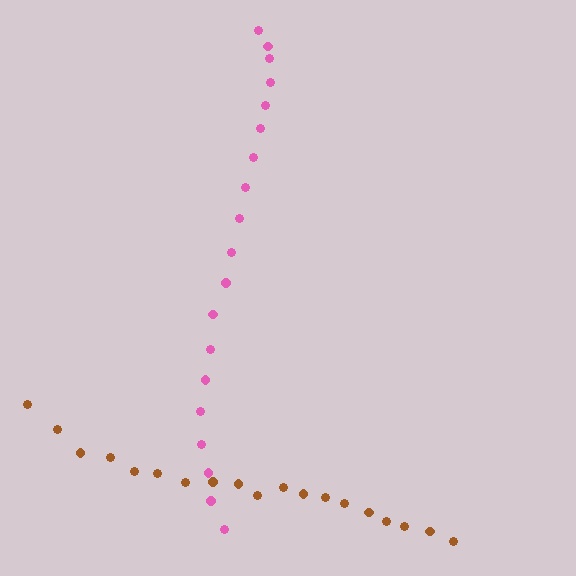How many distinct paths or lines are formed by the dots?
There are 2 distinct paths.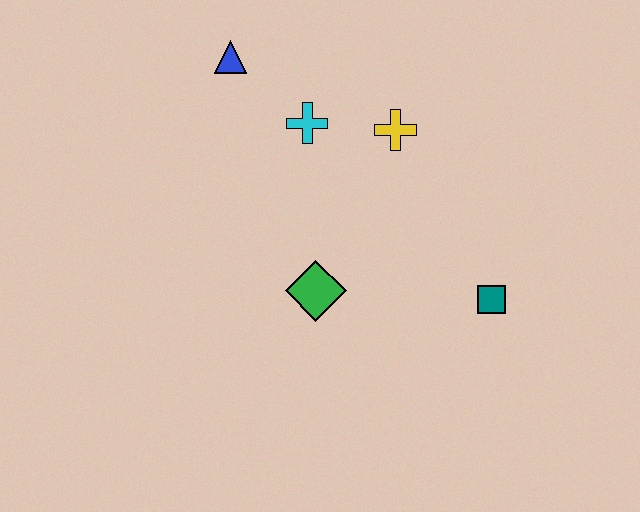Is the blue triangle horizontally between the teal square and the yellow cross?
No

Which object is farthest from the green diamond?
The blue triangle is farthest from the green diamond.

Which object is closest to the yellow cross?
The cyan cross is closest to the yellow cross.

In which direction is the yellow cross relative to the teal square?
The yellow cross is above the teal square.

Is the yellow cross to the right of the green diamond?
Yes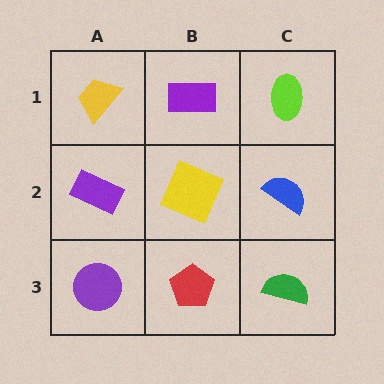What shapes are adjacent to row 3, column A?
A purple rectangle (row 2, column A), a red pentagon (row 3, column B).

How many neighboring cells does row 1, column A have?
2.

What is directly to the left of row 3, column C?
A red pentagon.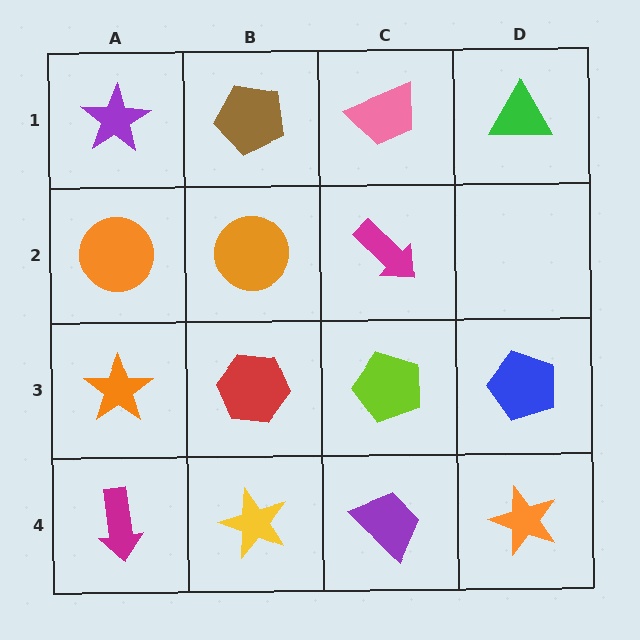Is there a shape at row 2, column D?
No, that cell is empty.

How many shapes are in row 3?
4 shapes.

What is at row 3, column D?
A blue pentagon.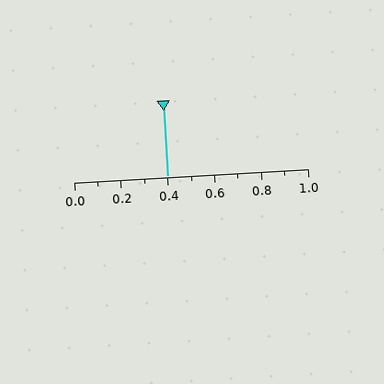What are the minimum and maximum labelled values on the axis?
The axis runs from 0.0 to 1.0.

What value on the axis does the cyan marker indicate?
The marker indicates approximately 0.4.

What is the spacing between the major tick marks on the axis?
The major ticks are spaced 0.2 apart.